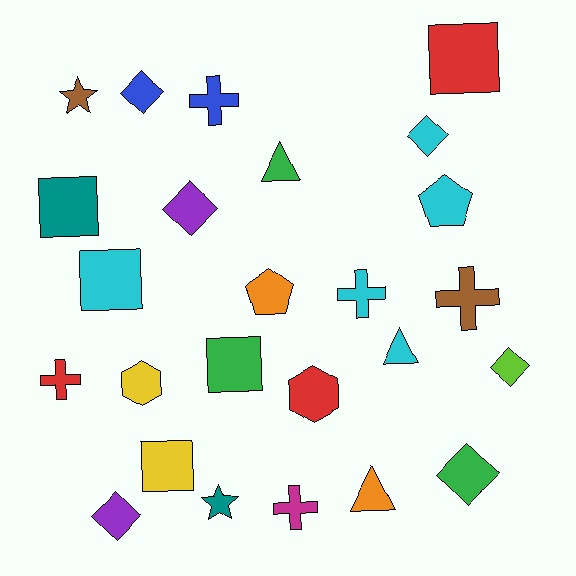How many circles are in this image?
There are no circles.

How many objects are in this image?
There are 25 objects.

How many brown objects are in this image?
There are 2 brown objects.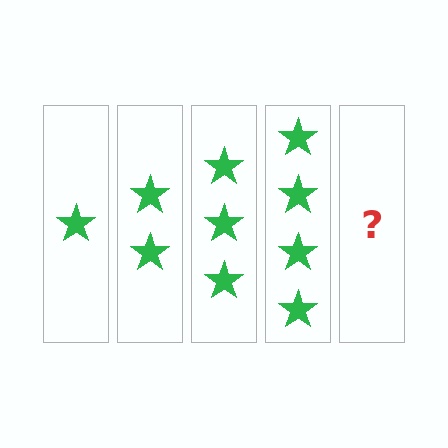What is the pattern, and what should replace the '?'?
The pattern is that each step adds one more star. The '?' should be 5 stars.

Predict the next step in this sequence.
The next step is 5 stars.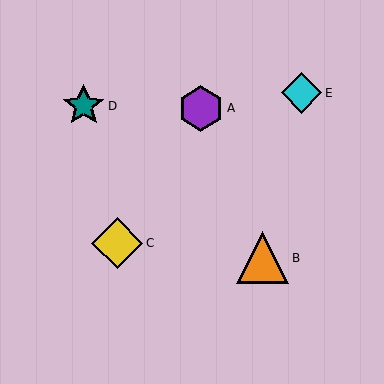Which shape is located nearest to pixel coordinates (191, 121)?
The purple hexagon (labeled A) at (201, 108) is nearest to that location.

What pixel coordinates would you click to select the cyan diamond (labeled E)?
Click at (302, 93) to select the cyan diamond E.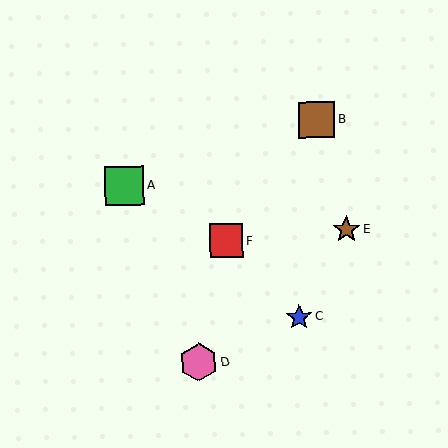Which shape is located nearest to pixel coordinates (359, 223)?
The brown star (labeled E) at (346, 229) is nearest to that location.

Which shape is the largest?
The green square (labeled A) is the largest.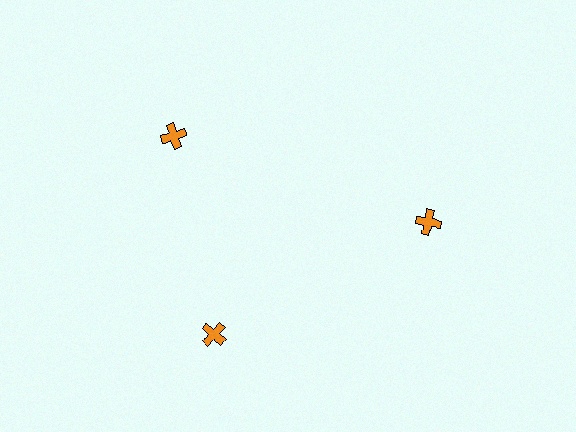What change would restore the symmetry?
The symmetry would be restored by rotating it back into even spacing with its neighbors so that all 3 crosses sit at equal angles and equal distance from the center.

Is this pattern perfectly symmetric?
No. The 3 orange crosses are arranged in a ring, but one element near the 11 o'clock position is rotated out of alignment along the ring, breaking the 3-fold rotational symmetry.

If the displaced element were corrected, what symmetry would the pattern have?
It would have 3-fold rotational symmetry — the pattern would map onto itself every 120 degrees.